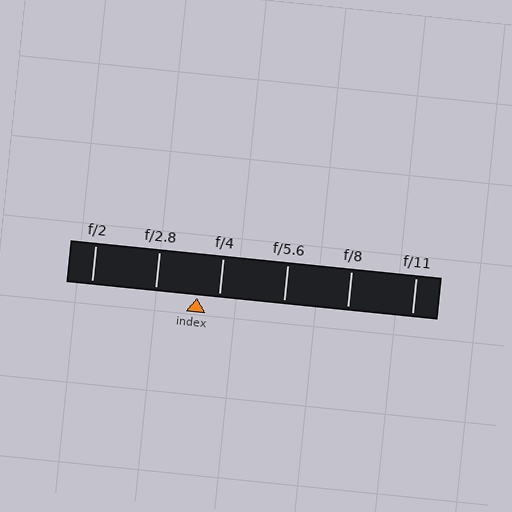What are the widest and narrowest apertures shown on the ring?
The widest aperture shown is f/2 and the narrowest is f/11.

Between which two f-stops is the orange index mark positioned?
The index mark is between f/2.8 and f/4.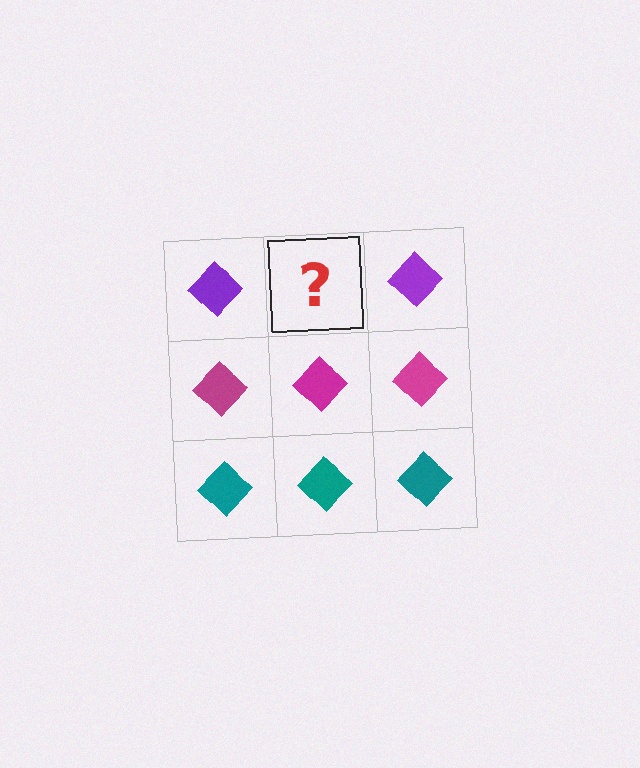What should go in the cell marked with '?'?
The missing cell should contain a purple diamond.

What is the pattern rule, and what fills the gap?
The rule is that each row has a consistent color. The gap should be filled with a purple diamond.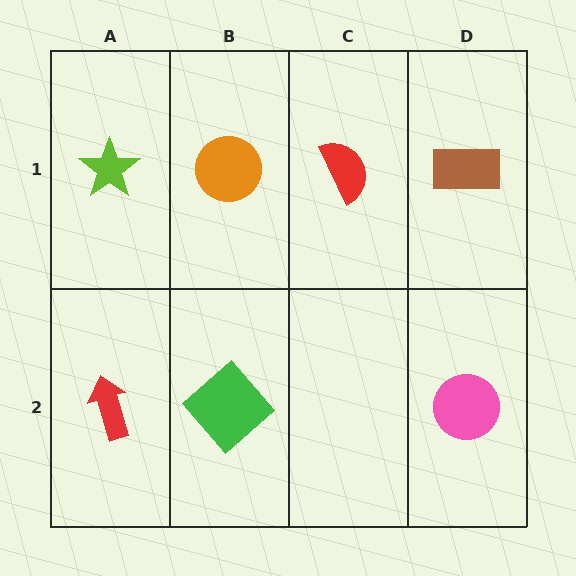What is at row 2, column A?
A red arrow.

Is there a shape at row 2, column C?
No, that cell is empty.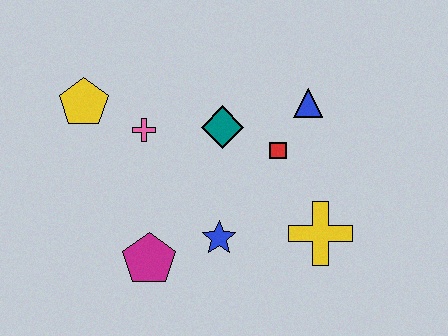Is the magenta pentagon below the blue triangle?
Yes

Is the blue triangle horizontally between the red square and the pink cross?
No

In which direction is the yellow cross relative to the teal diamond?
The yellow cross is below the teal diamond.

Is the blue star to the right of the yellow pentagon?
Yes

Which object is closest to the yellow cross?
The red square is closest to the yellow cross.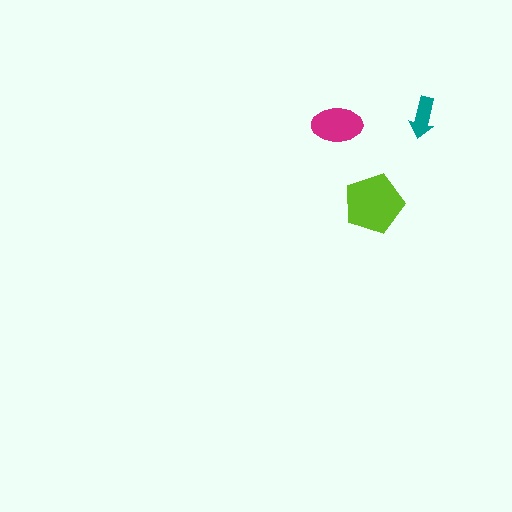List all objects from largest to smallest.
The lime pentagon, the magenta ellipse, the teal arrow.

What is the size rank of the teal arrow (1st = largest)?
3rd.